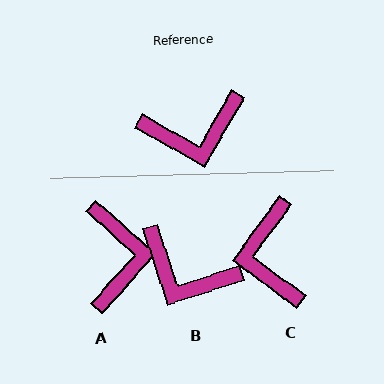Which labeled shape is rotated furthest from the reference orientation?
C, about 97 degrees away.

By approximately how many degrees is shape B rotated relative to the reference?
Approximately 42 degrees clockwise.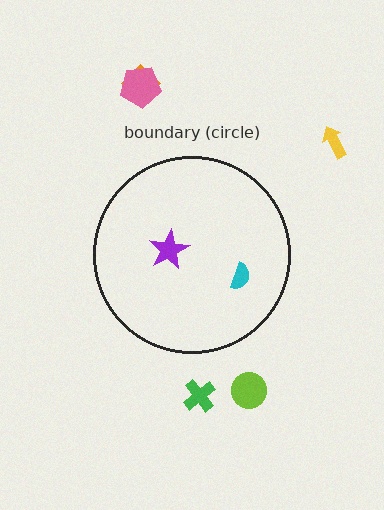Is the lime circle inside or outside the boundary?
Outside.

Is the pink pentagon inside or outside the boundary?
Outside.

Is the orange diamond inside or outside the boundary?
Outside.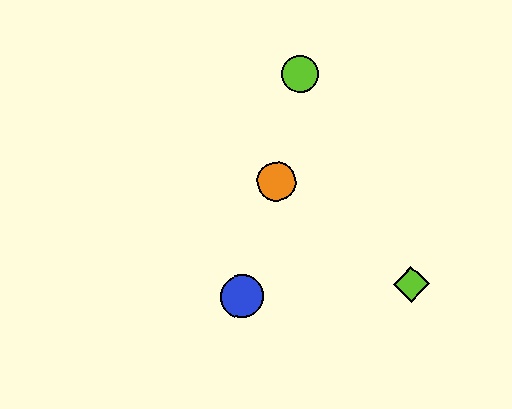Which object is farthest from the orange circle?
The lime diamond is farthest from the orange circle.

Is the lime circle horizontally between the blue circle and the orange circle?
No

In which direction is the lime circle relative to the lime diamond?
The lime circle is above the lime diamond.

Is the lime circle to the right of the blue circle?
Yes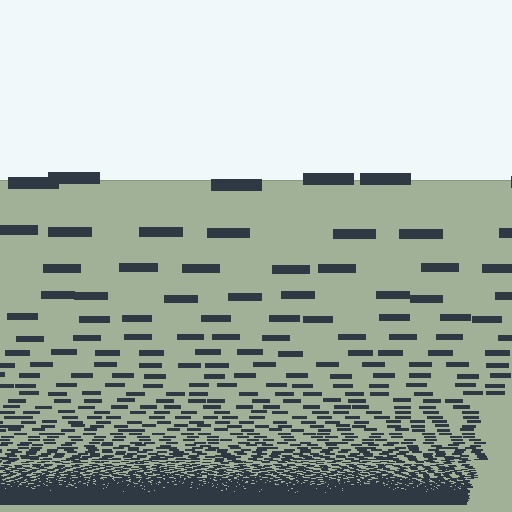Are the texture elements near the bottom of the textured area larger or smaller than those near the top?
Smaller. The gradient is inverted — elements near the bottom are smaller and denser.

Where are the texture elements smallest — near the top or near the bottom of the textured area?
Near the bottom.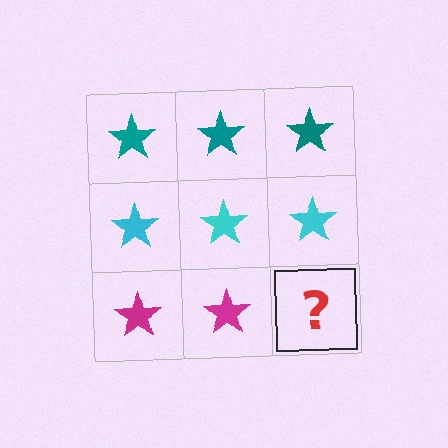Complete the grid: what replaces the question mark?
The question mark should be replaced with a magenta star.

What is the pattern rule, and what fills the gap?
The rule is that each row has a consistent color. The gap should be filled with a magenta star.